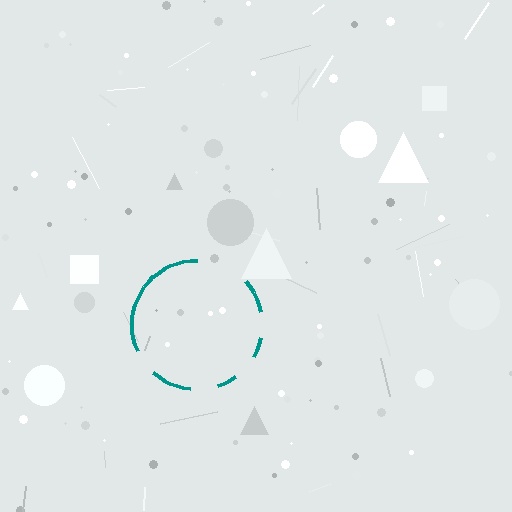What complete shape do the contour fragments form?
The contour fragments form a circle.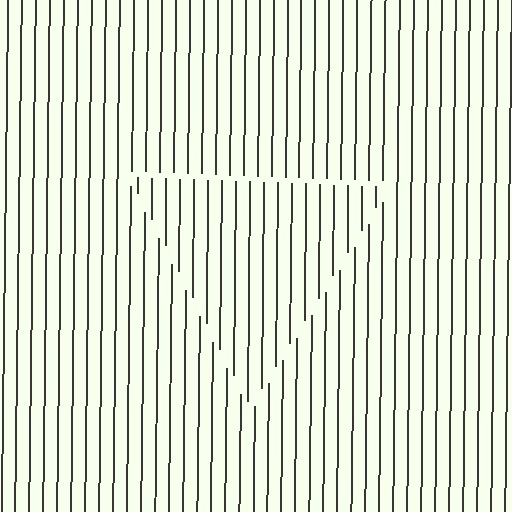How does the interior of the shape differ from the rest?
The interior of the shape contains the same grating, shifted by half a period — the contour is defined by the phase discontinuity where line-ends from the inner and outer gratings abut.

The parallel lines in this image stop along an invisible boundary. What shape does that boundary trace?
An illusory triangle. The interior of the shape contains the same grating, shifted by half a period — the contour is defined by the phase discontinuity where line-ends from the inner and outer gratings abut.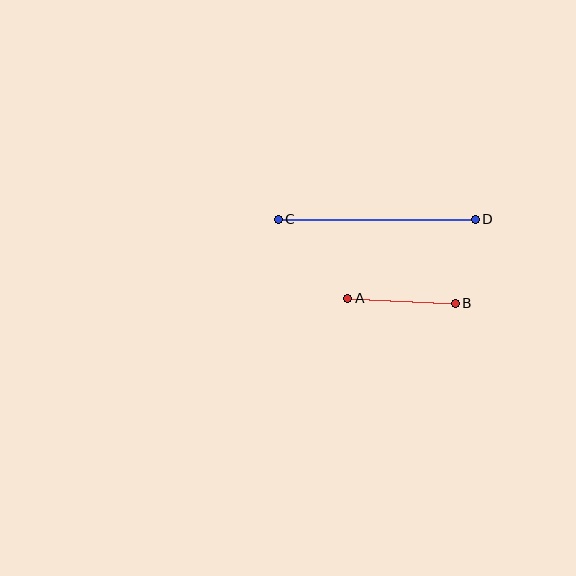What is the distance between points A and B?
The distance is approximately 107 pixels.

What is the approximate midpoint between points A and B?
The midpoint is at approximately (402, 301) pixels.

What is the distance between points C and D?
The distance is approximately 197 pixels.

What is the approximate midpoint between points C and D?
The midpoint is at approximately (377, 219) pixels.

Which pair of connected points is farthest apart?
Points C and D are farthest apart.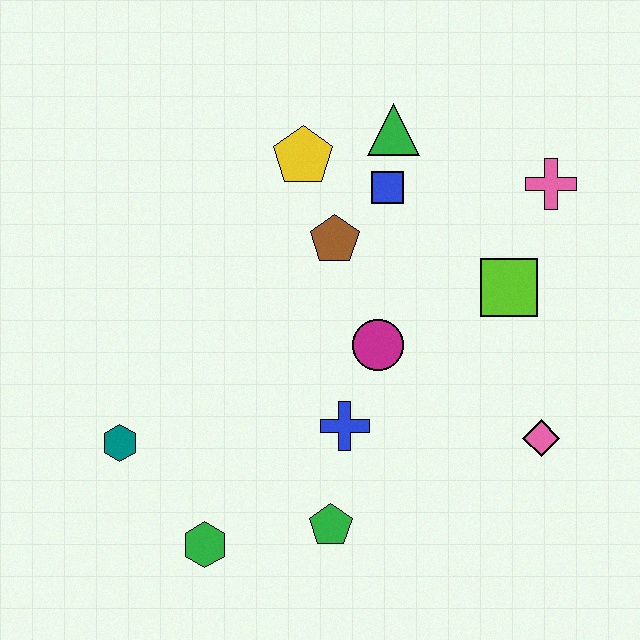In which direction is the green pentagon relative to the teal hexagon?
The green pentagon is to the right of the teal hexagon.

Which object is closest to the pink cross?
The lime square is closest to the pink cross.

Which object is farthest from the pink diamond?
The teal hexagon is farthest from the pink diamond.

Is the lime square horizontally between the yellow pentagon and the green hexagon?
No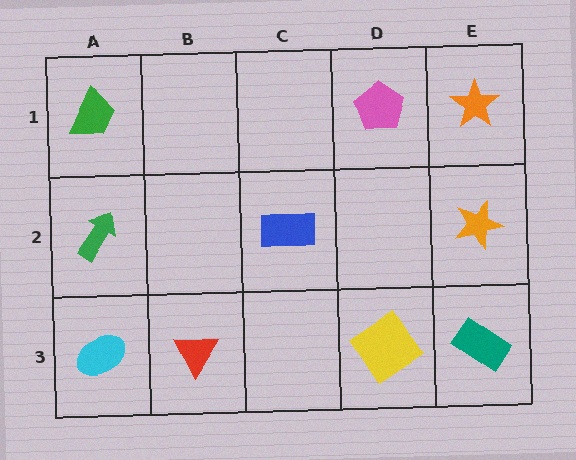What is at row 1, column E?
An orange star.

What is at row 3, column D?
A yellow diamond.